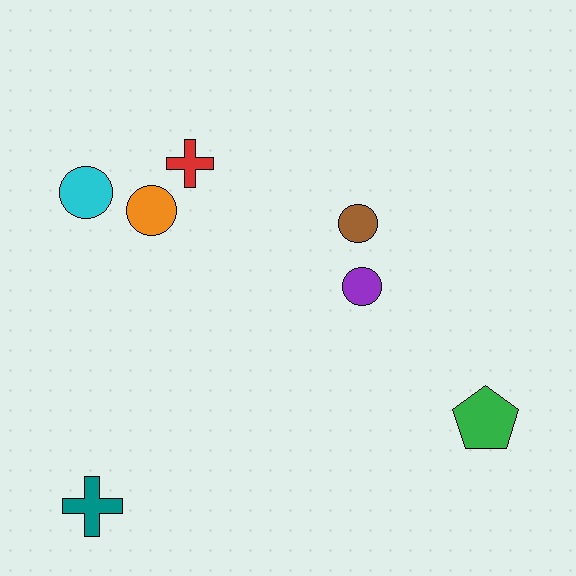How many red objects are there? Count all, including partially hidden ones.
There is 1 red object.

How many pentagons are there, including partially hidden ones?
There is 1 pentagon.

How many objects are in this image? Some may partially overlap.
There are 7 objects.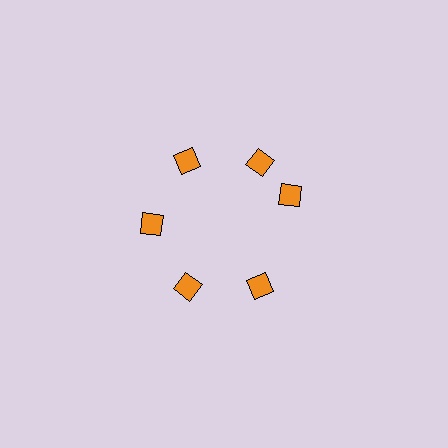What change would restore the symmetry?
The symmetry would be restored by rotating it back into even spacing with its neighbors so that all 6 diamonds sit at equal angles and equal distance from the center.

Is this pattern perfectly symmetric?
No. The 6 orange diamonds are arranged in a ring, but one element near the 3 o'clock position is rotated out of alignment along the ring, breaking the 6-fold rotational symmetry.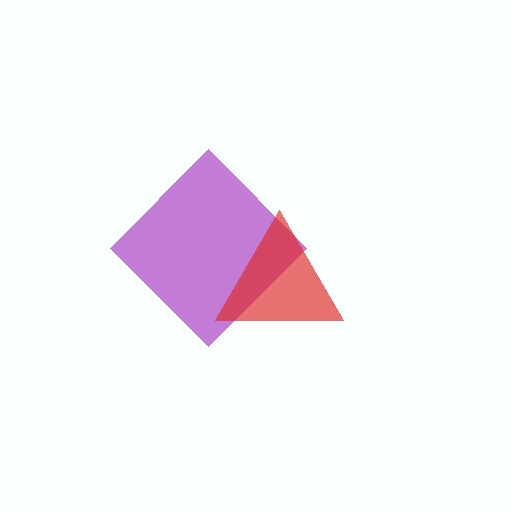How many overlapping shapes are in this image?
There are 2 overlapping shapes in the image.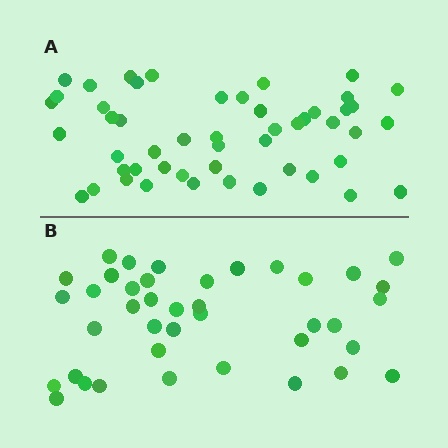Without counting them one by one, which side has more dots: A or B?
Region A (the top region) has more dots.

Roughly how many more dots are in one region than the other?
Region A has roughly 10 or so more dots than region B.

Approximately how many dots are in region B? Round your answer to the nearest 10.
About 40 dots.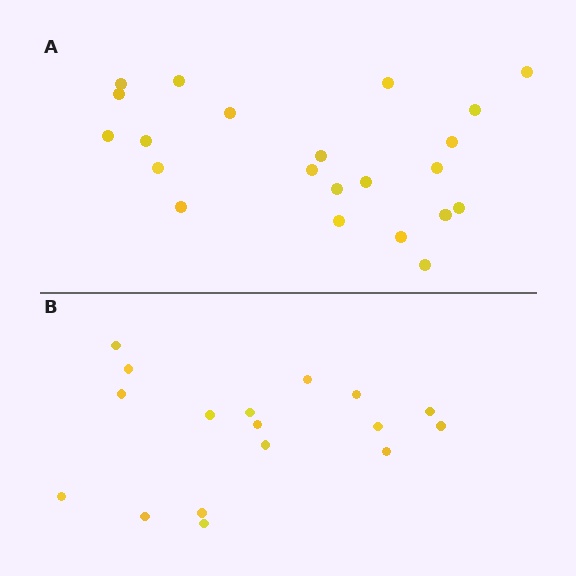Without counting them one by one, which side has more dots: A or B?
Region A (the top region) has more dots.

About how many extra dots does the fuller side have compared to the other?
Region A has about 5 more dots than region B.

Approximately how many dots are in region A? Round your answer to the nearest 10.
About 20 dots. (The exact count is 22, which rounds to 20.)